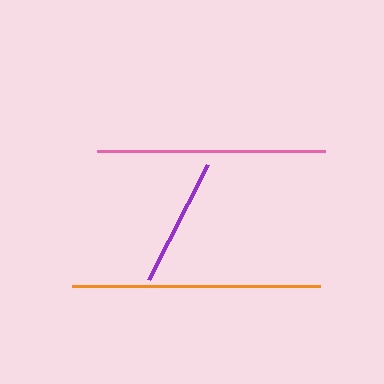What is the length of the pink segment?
The pink segment is approximately 228 pixels long.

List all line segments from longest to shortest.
From longest to shortest: orange, pink, purple.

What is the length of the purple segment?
The purple segment is approximately 129 pixels long.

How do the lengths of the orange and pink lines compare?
The orange and pink lines are approximately the same length.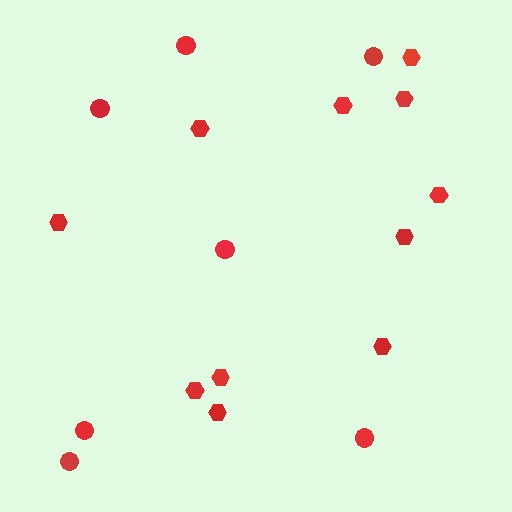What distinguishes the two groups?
There are 2 groups: one group of hexagons (11) and one group of circles (7).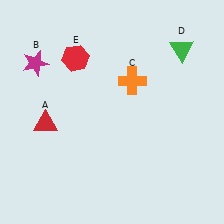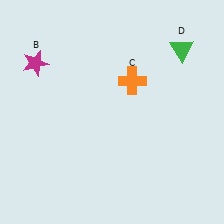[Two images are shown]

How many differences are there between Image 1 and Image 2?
There are 2 differences between the two images.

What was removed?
The red hexagon (E), the red triangle (A) were removed in Image 2.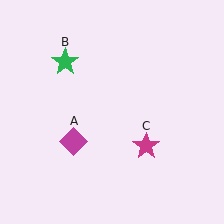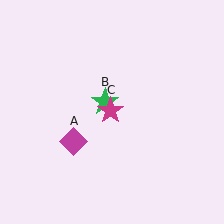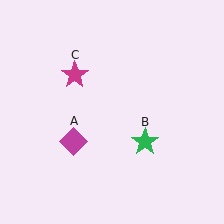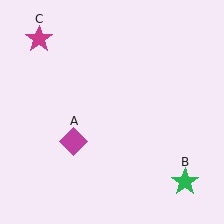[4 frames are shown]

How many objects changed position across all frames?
2 objects changed position: green star (object B), magenta star (object C).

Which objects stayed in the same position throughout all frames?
Magenta diamond (object A) remained stationary.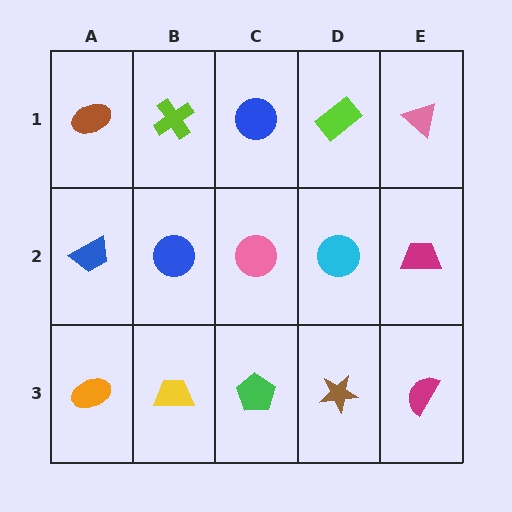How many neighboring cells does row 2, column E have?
3.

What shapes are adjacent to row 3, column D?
A cyan circle (row 2, column D), a green pentagon (row 3, column C), a magenta semicircle (row 3, column E).